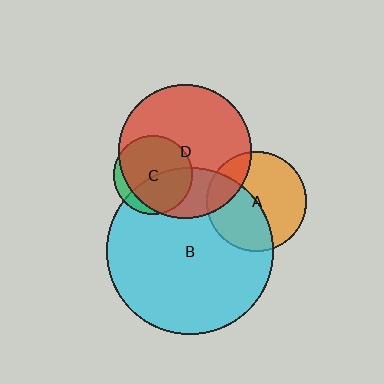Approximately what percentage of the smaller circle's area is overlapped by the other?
Approximately 45%.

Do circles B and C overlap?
Yes.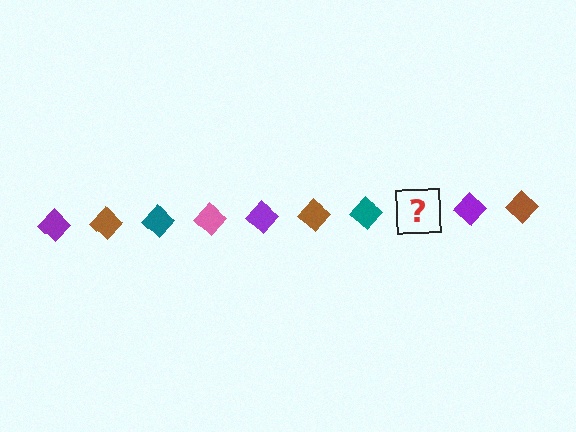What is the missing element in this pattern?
The missing element is a pink diamond.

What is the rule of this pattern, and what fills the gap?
The rule is that the pattern cycles through purple, brown, teal, pink diamonds. The gap should be filled with a pink diamond.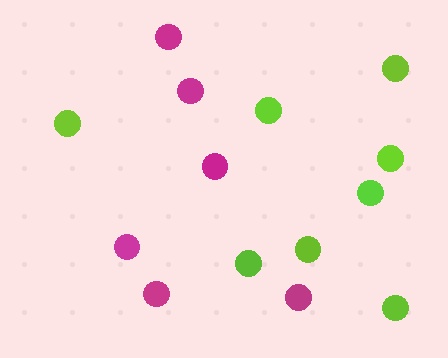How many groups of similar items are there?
There are 2 groups: one group of lime circles (8) and one group of magenta circles (6).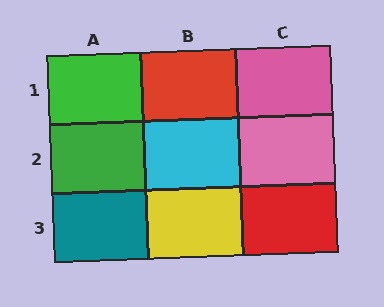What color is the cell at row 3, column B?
Yellow.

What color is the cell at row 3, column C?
Red.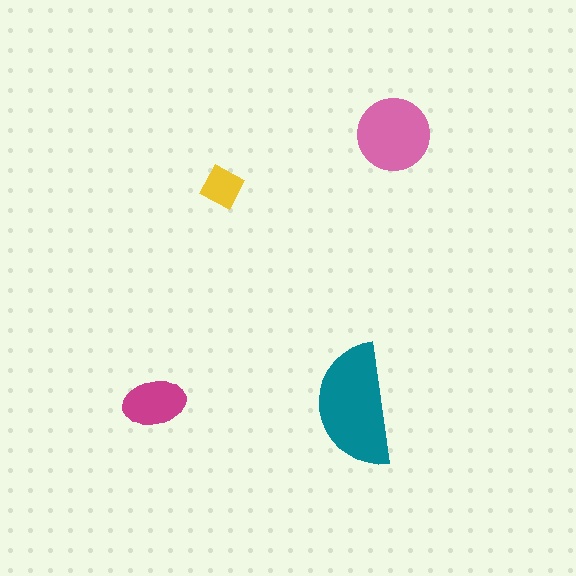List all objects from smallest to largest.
The yellow square, the magenta ellipse, the pink circle, the teal semicircle.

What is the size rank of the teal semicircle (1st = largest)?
1st.